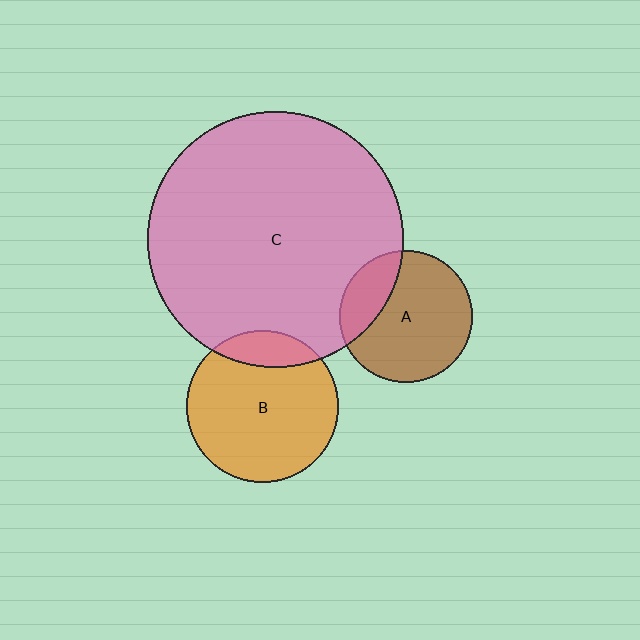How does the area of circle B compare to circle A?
Approximately 1.3 times.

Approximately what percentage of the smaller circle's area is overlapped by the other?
Approximately 25%.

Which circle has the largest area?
Circle C (pink).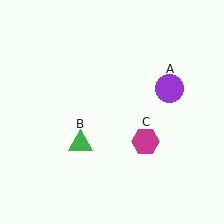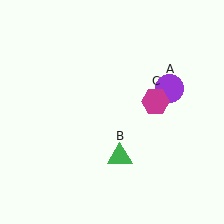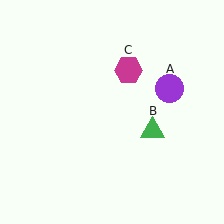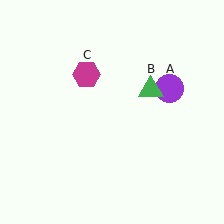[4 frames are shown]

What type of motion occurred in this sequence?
The green triangle (object B), magenta hexagon (object C) rotated counterclockwise around the center of the scene.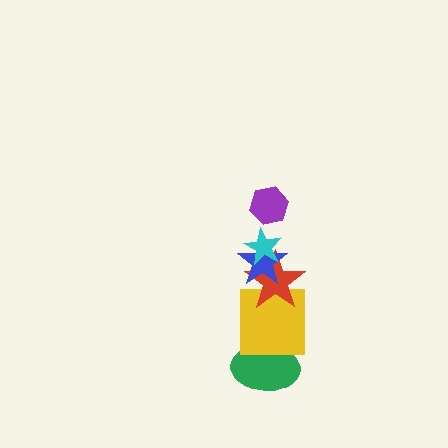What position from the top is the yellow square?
The yellow square is 5th from the top.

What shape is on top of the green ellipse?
The yellow square is on top of the green ellipse.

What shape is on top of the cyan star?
The purple hexagon is on top of the cyan star.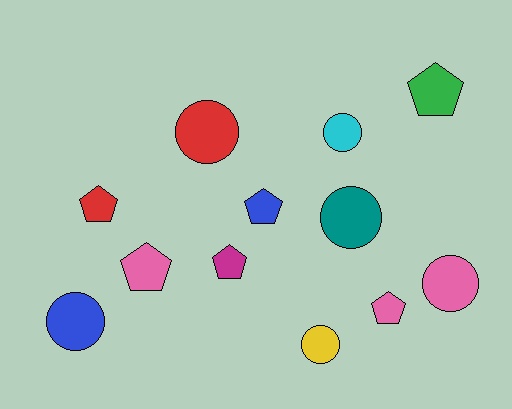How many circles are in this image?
There are 6 circles.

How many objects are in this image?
There are 12 objects.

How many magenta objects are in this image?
There is 1 magenta object.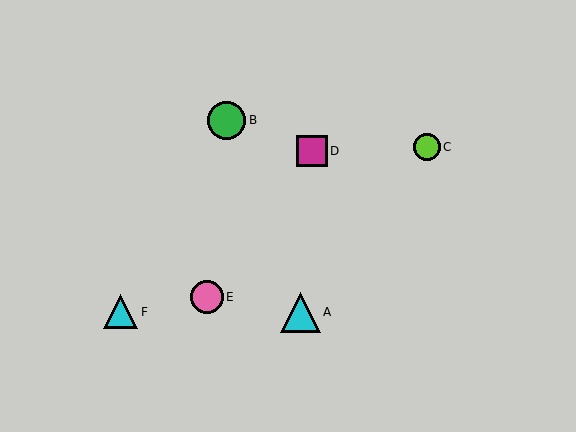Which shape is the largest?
The cyan triangle (labeled A) is the largest.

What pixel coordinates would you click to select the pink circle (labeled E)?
Click at (207, 297) to select the pink circle E.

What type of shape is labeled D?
Shape D is a magenta square.